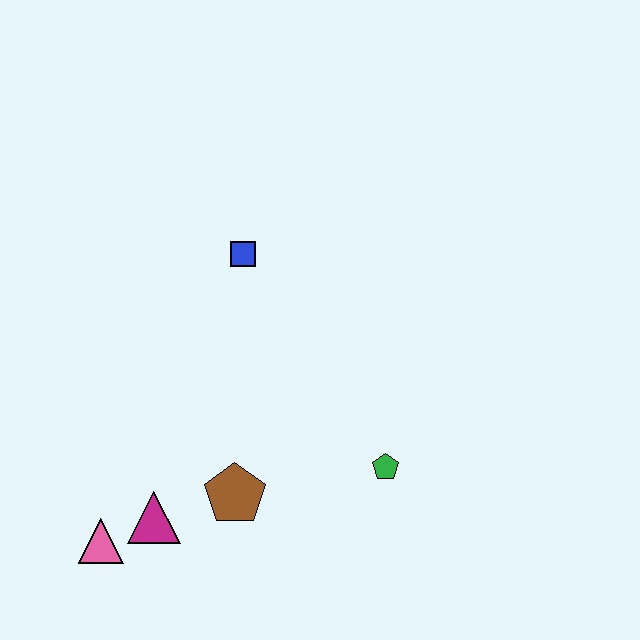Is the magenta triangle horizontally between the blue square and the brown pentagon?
No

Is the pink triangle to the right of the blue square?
No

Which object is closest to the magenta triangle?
The pink triangle is closest to the magenta triangle.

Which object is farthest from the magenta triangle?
The blue square is farthest from the magenta triangle.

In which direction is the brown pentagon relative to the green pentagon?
The brown pentagon is to the left of the green pentagon.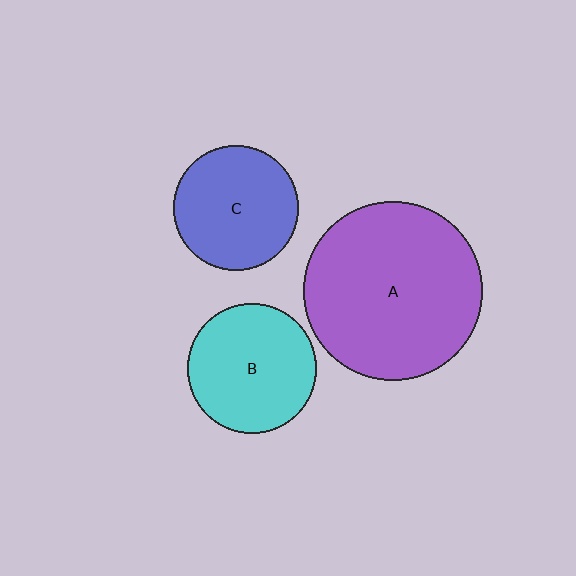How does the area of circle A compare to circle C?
Approximately 2.0 times.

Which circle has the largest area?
Circle A (purple).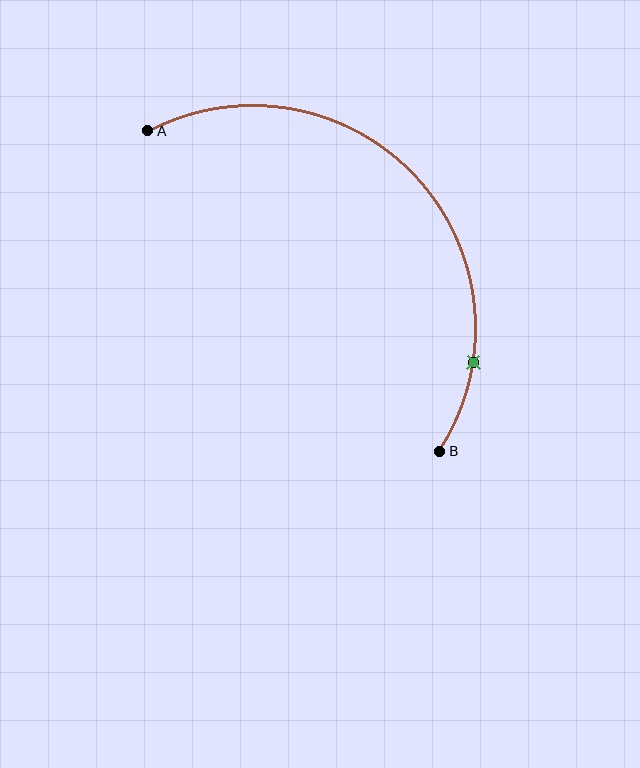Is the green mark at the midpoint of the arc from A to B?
No. The green mark lies on the arc but is closer to endpoint B. The arc midpoint would be at the point on the curve equidistant along the arc from both A and B.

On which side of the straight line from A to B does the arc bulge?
The arc bulges above and to the right of the straight line connecting A and B.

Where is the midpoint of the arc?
The arc midpoint is the point on the curve farthest from the straight line joining A and B. It sits above and to the right of that line.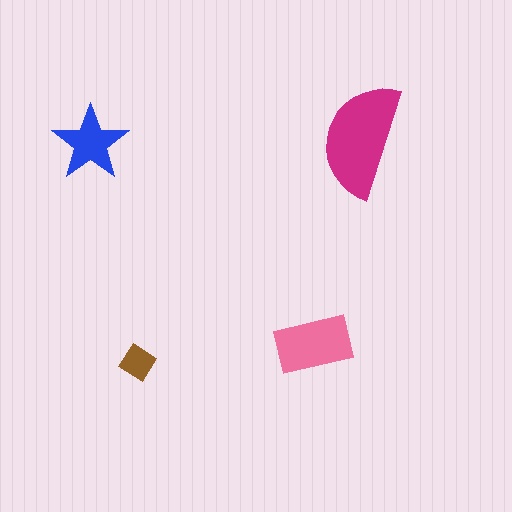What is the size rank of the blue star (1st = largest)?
3rd.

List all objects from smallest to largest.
The brown diamond, the blue star, the pink rectangle, the magenta semicircle.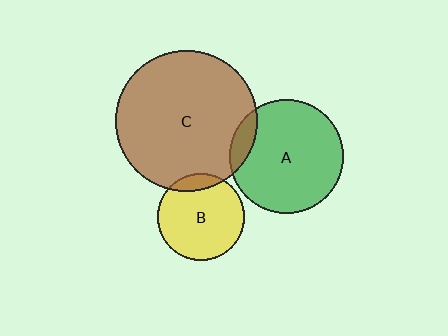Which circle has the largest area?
Circle C (brown).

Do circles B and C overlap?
Yes.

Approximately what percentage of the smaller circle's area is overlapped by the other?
Approximately 10%.